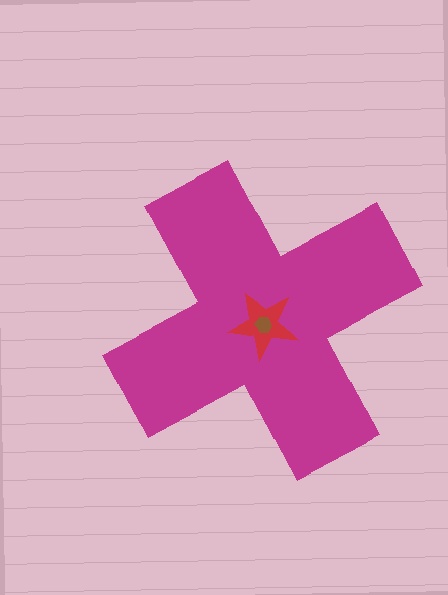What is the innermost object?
The brown hexagon.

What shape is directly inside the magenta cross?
The red star.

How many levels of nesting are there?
3.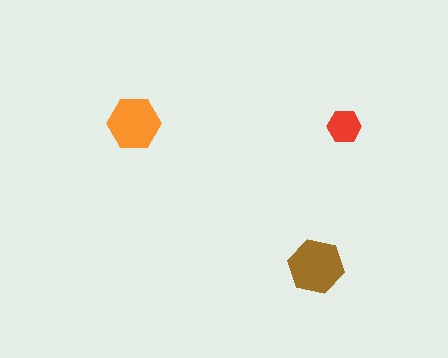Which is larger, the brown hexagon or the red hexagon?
The brown one.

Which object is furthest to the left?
The orange hexagon is leftmost.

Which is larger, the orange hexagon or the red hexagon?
The orange one.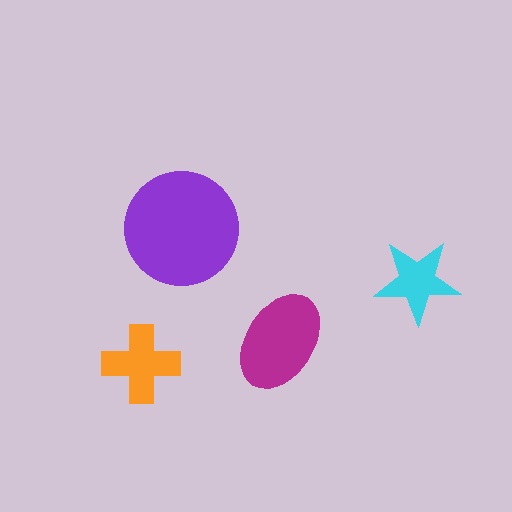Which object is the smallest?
The cyan star.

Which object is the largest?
The purple circle.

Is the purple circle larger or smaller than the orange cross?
Larger.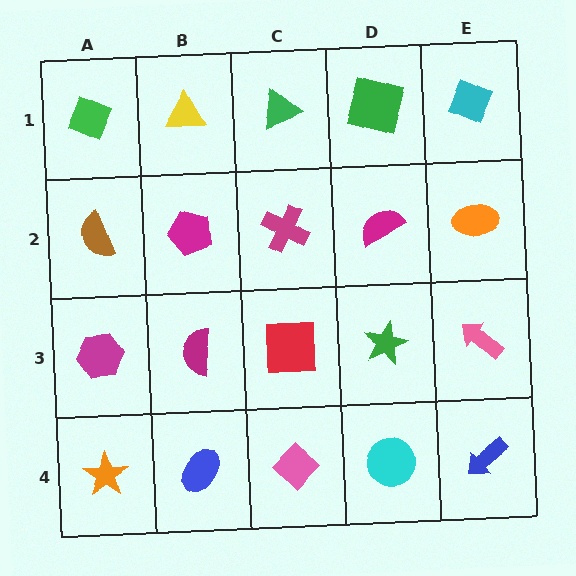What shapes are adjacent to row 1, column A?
A brown semicircle (row 2, column A), a yellow triangle (row 1, column B).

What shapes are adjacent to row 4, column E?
A pink arrow (row 3, column E), a cyan circle (row 4, column D).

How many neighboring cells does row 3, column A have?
3.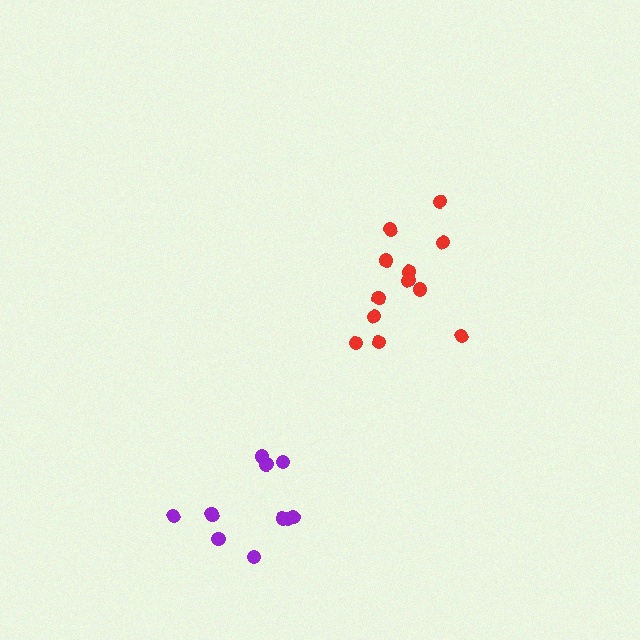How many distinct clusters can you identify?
There are 2 distinct clusters.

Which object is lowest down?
The purple cluster is bottommost.